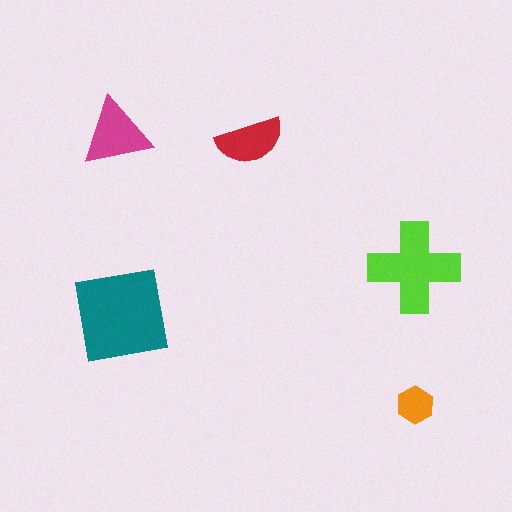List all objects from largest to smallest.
The teal square, the lime cross, the magenta triangle, the red semicircle, the orange hexagon.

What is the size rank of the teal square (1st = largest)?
1st.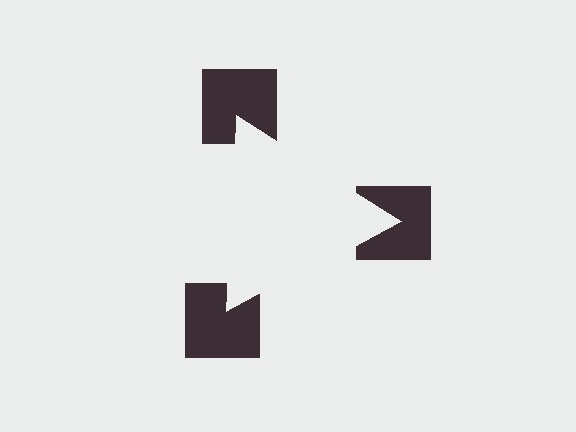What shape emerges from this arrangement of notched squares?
An illusory triangle — its edges are inferred from the aligned wedge cuts in the notched squares, not physically drawn.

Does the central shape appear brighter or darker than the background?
It typically appears slightly brighter than the background, even though no actual brightness change is drawn.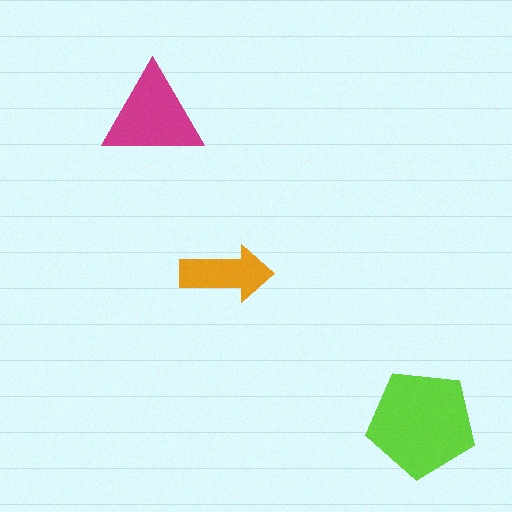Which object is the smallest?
The orange arrow.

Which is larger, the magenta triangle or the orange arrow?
The magenta triangle.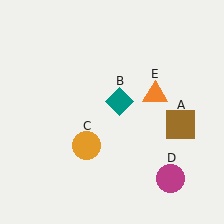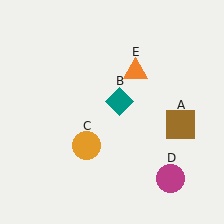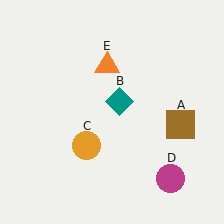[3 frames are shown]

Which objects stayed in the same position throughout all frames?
Brown square (object A) and teal diamond (object B) and orange circle (object C) and magenta circle (object D) remained stationary.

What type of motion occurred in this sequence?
The orange triangle (object E) rotated counterclockwise around the center of the scene.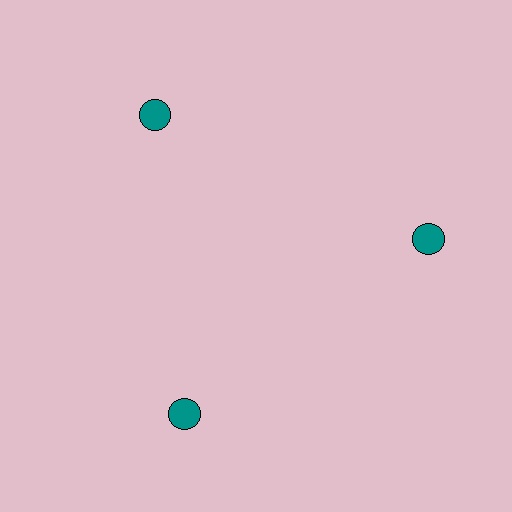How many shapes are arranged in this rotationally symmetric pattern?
There are 3 shapes, arranged in 3 groups of 1.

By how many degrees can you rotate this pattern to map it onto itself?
The pattern maps onto itself every 120 degrees of rotation.